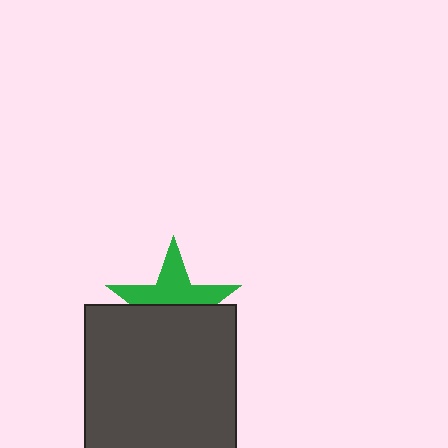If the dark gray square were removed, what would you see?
You would see the complete green star.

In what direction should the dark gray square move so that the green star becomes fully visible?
The dark gray square should move down. That is the shortest direction to clear the overlap and leave the green star fully visible.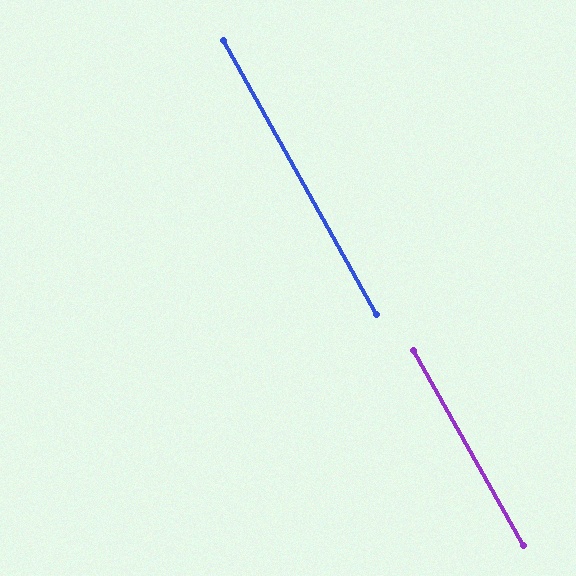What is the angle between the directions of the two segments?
Approximately 0 degrees.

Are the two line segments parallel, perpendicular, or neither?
Parallel — their directions differ by only 0.3°.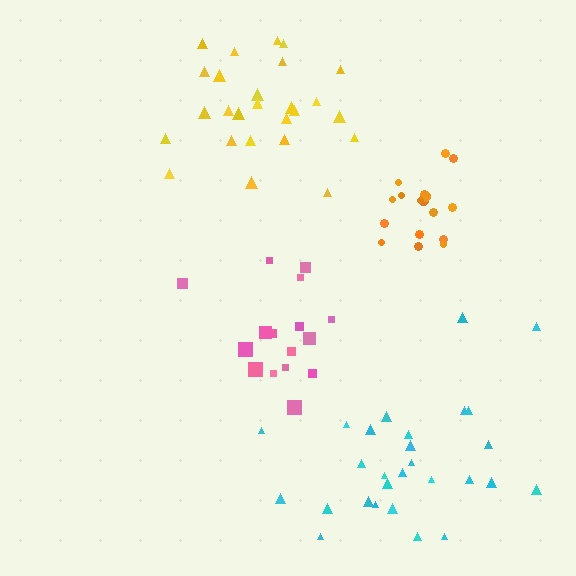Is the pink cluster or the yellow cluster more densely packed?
Yellow.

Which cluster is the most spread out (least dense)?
Pink.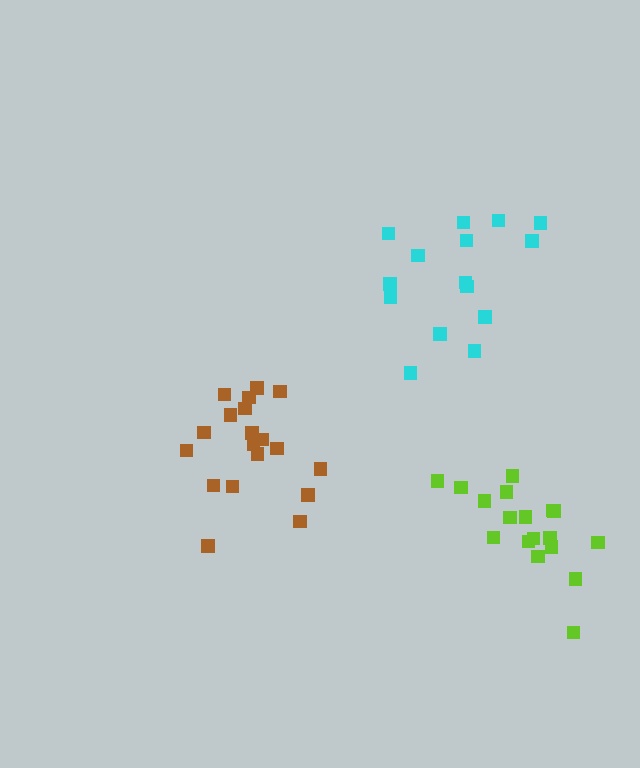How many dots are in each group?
Group 1: 15 dots, Group 2: 18 dots, Group 3: 19 dots (52 total).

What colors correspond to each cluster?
The clusters are colored: cyan, lime, brown.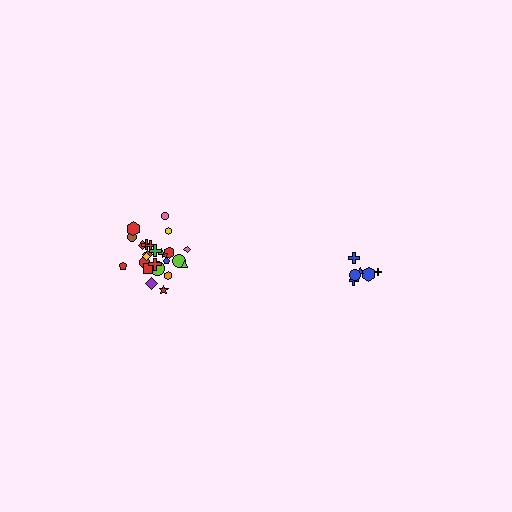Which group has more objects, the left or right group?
The left group.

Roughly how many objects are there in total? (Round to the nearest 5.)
Roughly 30 objects in total.